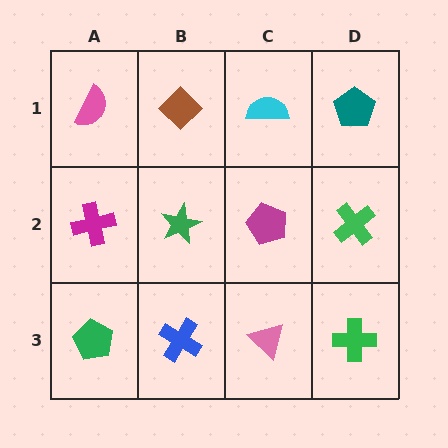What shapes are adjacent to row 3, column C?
A magenta pentagon (row 2, column C), a blue cross (row 3, column B), a green cross (row 3, column D).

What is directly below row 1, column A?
A magenta cross.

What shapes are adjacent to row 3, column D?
A green cross (row 2, column D), a pink triangle (row 3, column C).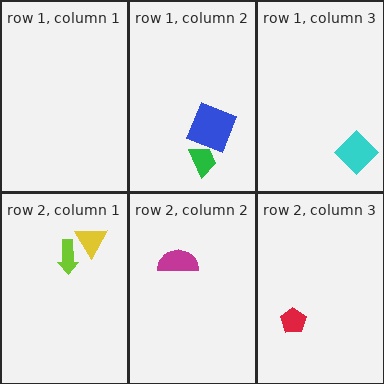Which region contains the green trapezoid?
The row 1, column 2 region.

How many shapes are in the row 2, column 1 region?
2.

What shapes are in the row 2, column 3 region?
The red pentagon.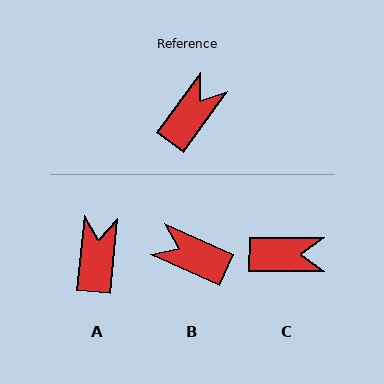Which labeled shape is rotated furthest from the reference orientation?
B, about 102 degrees away.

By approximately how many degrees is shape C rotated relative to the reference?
Approximately 55 degrees clockwise.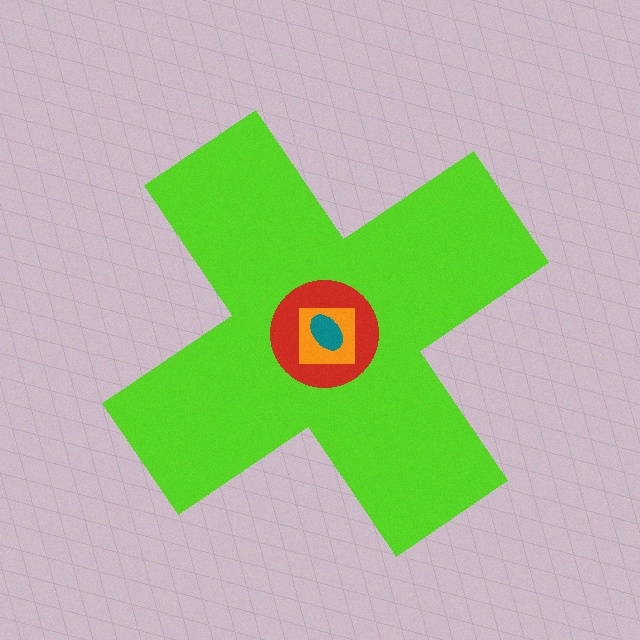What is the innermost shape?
The teal ellipse.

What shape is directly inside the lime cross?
The red circle.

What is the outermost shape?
The lime cross.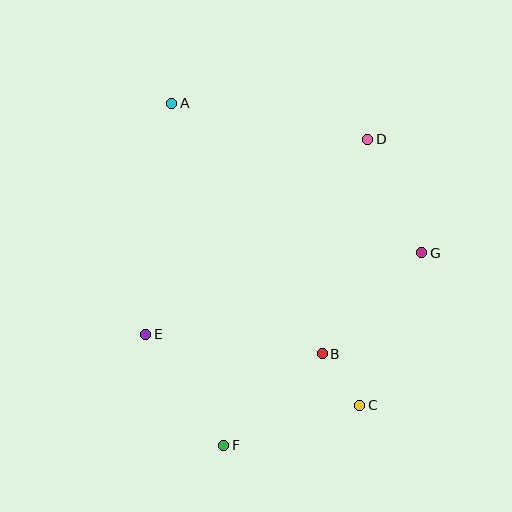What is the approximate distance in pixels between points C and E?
The distance between C and E is approximately 225 pixels.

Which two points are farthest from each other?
Points A and C are farthest from each other.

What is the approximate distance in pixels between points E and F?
The distance between E and F is approximately 135 pixels.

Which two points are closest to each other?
Points B and C are closest to each other.